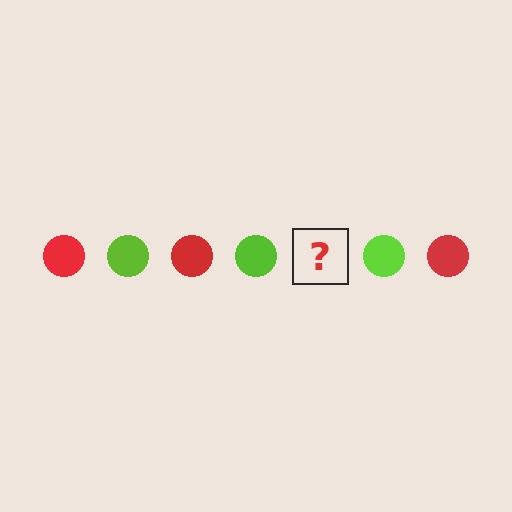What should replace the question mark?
The question mark should be replaced with a red circle.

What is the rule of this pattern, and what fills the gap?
The rule is that the pattern cycles through red, lime circles. The gap should be filled with a red circle.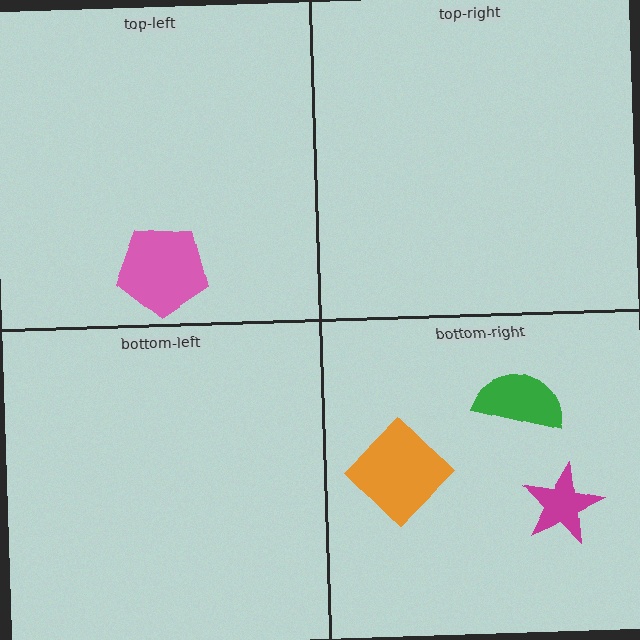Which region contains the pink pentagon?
The top-left region.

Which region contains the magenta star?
The bottom-right region.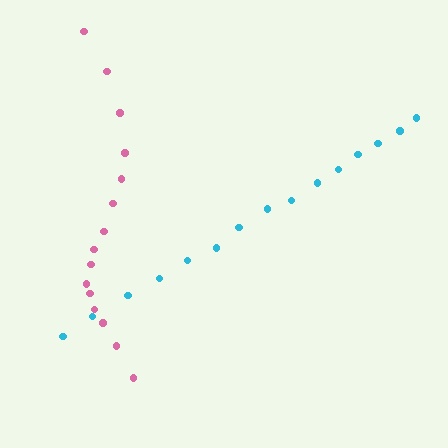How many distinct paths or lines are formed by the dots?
There are 2 distinct paths.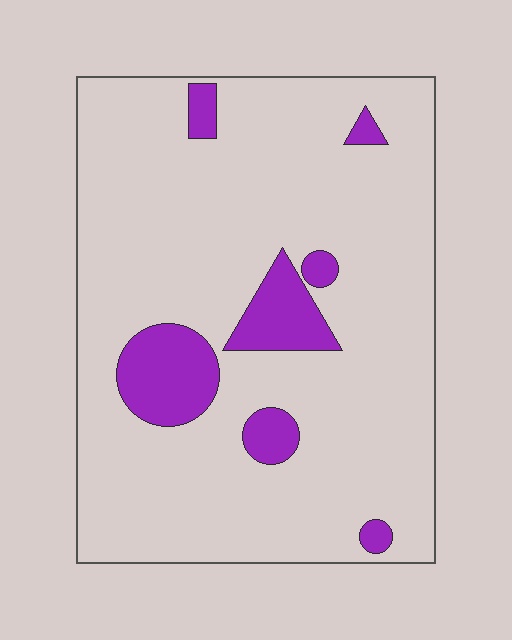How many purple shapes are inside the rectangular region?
7.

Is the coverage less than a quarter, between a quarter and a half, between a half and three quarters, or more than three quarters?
Less than a quarter.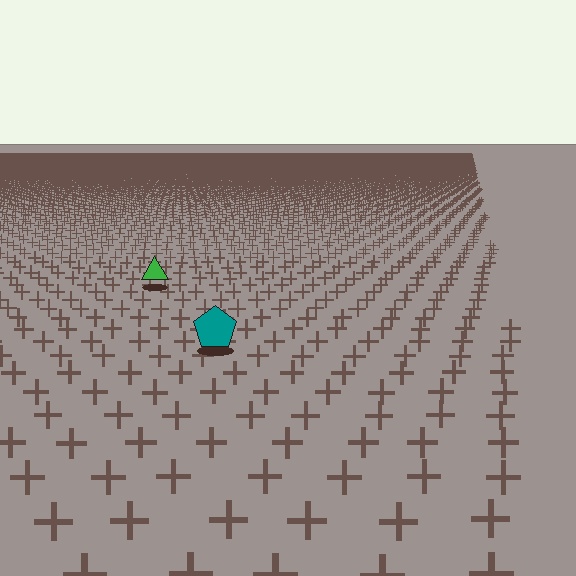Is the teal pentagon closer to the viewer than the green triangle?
Yes. The teal pentagon is closer — you can tell from the texture gradient: the ground texture is coarser near it.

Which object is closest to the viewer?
The teal pentagon is closest. The texture marks near it are larger and more spread out.